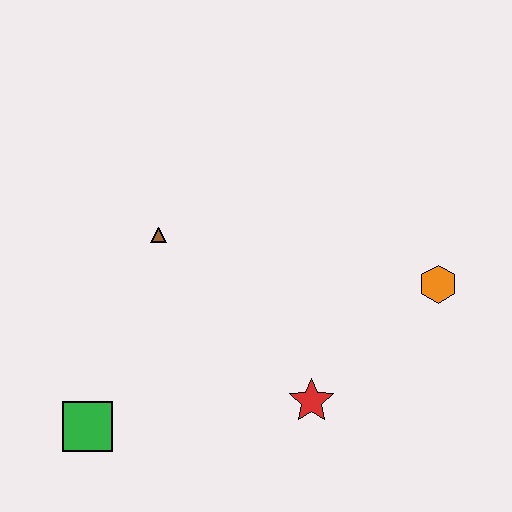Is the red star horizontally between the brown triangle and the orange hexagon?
Yes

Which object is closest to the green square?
The brown triangle is closest to the green square.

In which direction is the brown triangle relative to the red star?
The brown triangle is above the red star.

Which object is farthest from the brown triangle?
The orange hexagon is farthest from the brown triangle.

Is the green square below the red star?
Yes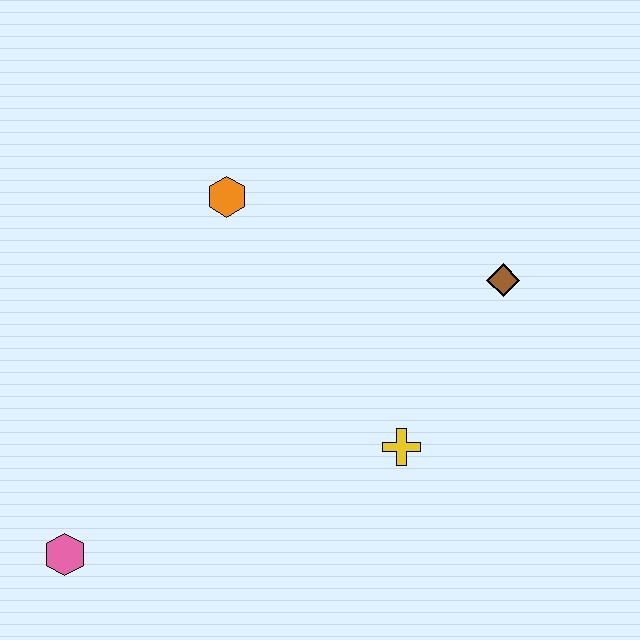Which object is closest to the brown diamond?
The yellow cross is closest to the brown diamond.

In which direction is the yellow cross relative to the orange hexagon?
The yellow cross is below the orange hexagon.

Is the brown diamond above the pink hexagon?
Yes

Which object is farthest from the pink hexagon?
The brown diamond is farthest from the pink hexagon.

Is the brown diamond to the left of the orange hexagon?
No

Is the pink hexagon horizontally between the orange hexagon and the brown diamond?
No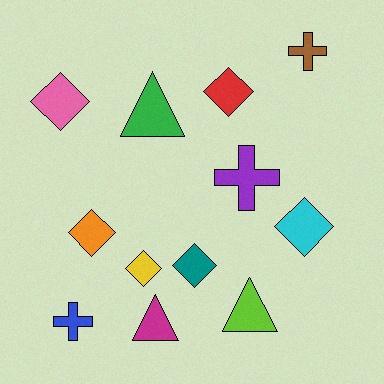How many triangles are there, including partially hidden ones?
There are 3 triangles.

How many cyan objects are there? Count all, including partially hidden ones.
There is 1 cyan object.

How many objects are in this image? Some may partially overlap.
There are 12 objects.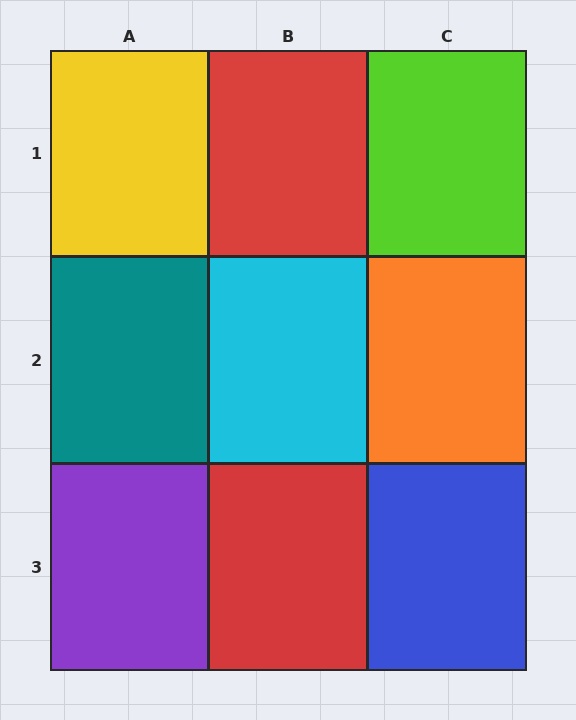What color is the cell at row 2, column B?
Cyan.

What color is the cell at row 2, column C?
Orange.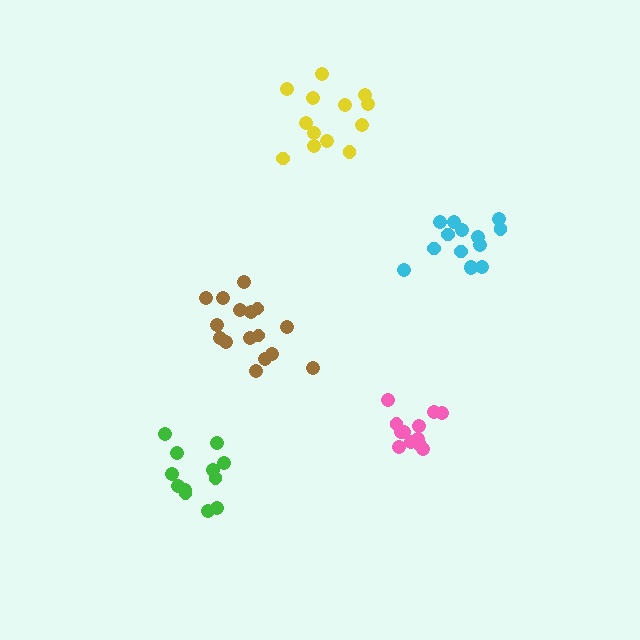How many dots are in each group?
Group 1: 12 dots, Group 2: 13 dots, Group 3: 16 dots, Group 4: 12 dots, Group 5: 14 dots (67 total).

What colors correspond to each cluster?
The clusters are colored: green, yellow, brown, pink, cyan.